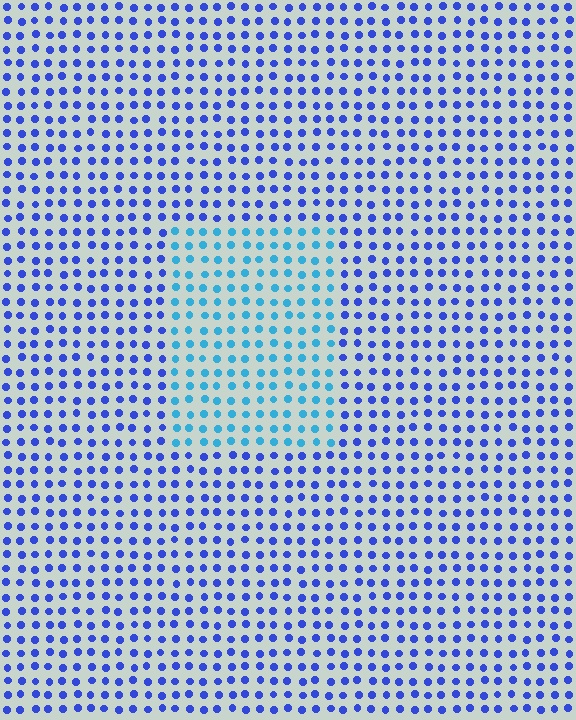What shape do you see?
I see a rectangle.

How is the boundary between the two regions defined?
The boundary is defined purely by a slight shift in hue (about 37 degrees). Spacing, size, and orientation are identical on both sides.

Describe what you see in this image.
The image is filled with small blue elements in a uniform arrangement. A rectangle-shaped region is visible where the elements are tinted to a slightly different hue, forming a subtle color boundary.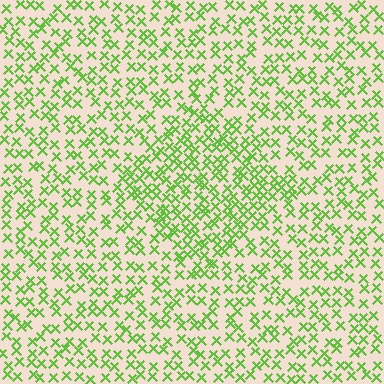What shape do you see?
I see a diamond.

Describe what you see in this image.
The image contains small lime elements arranged at two different densities. A diamond-shaped region is visible where the elements are more densely packed than the surrounding area.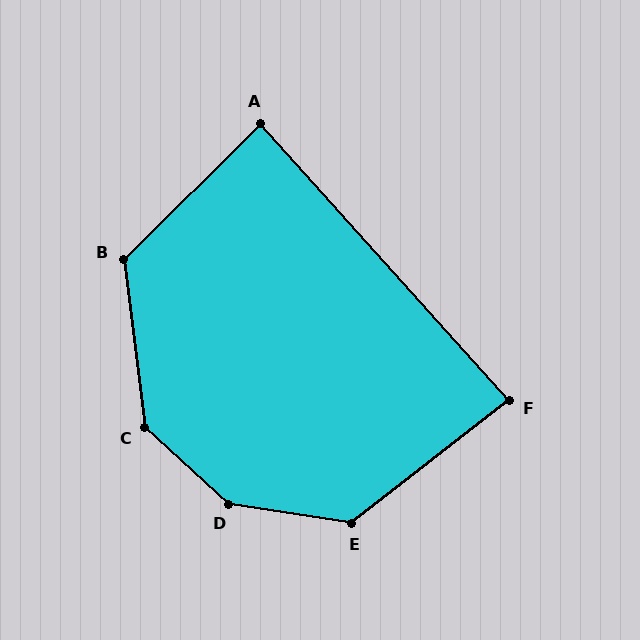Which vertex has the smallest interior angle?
F, at approximately 86 degrees.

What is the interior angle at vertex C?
Approximately 140 degrees (obtuse).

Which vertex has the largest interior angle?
D, at approximately 146 degrees.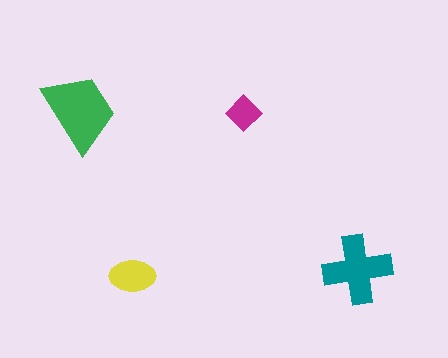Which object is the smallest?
The magenta diamond.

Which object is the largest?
The green trapezoid.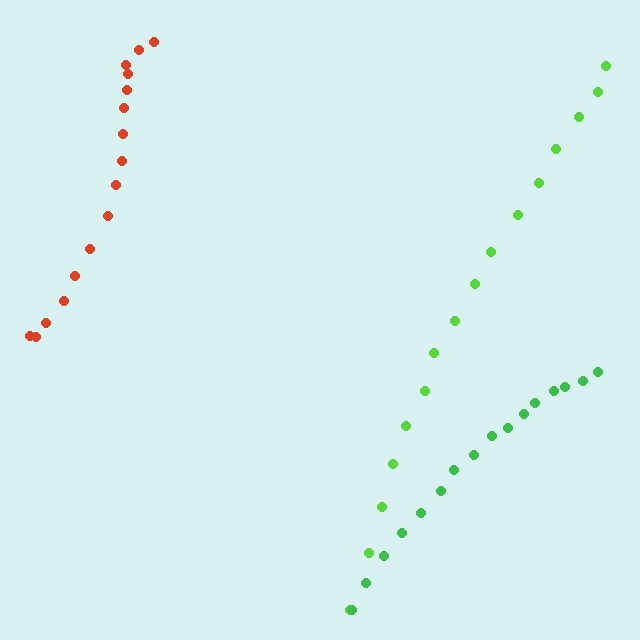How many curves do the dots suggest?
There are 3 distinct paths.